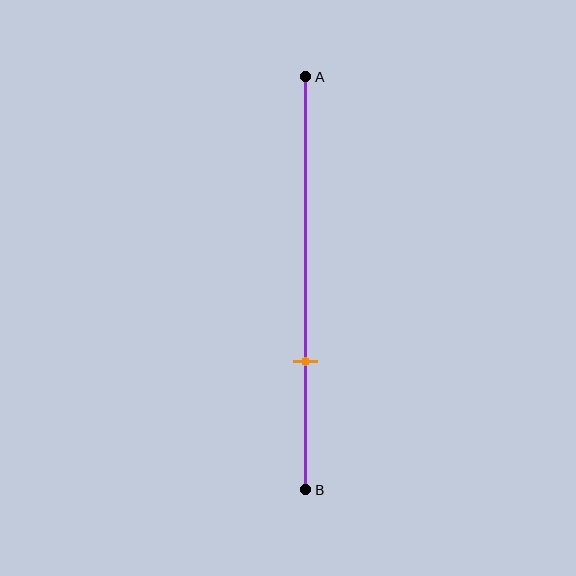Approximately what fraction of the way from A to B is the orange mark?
The orange mark is approximately 70% of the way from A to B.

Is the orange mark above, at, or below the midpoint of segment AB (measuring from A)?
The orange mark is below the midpoint of segment AB.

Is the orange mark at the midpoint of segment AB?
No, the mark is at about 70% from A, not at the 50% midpoint.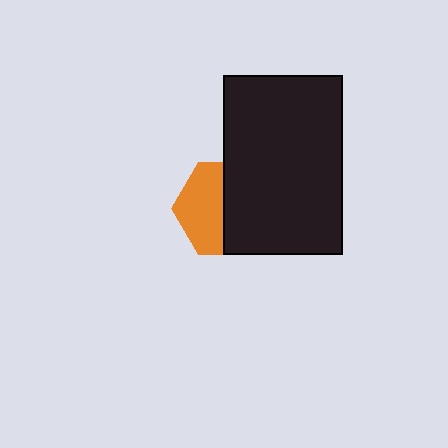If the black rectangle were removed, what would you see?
You would see the complete orange hexagon.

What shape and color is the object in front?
The object in front is a black rectangle.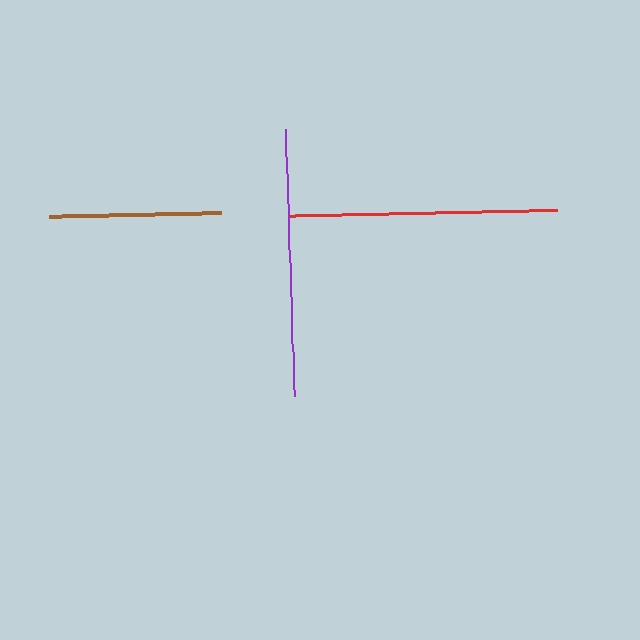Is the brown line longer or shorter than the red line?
The red line is longer than the brown line.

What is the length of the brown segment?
The brown segment is approximately 173 pixels long.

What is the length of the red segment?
The red segment is approximately 268 pixels long.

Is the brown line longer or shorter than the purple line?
The purple line is longer than the brown line.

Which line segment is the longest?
The red line is the longest at approximately 268 pixels.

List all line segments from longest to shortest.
From longest to shortest: red, purple, brown.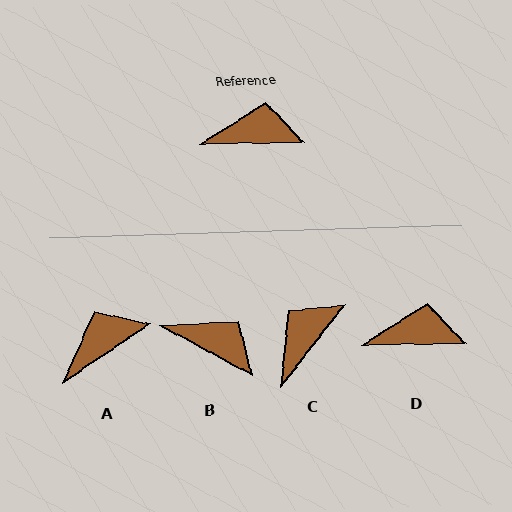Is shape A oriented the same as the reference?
No, it is off by about 34 degrees.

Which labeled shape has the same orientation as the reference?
D.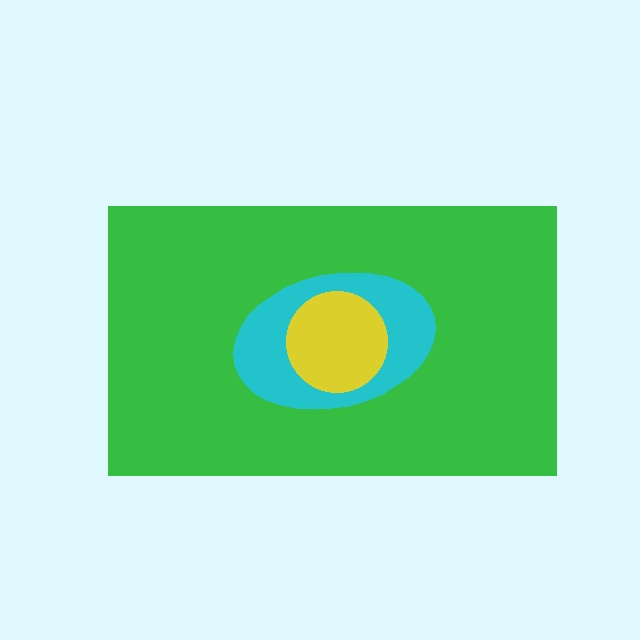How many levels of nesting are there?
3.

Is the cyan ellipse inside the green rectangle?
Yes.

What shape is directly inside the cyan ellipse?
The yellow circle.